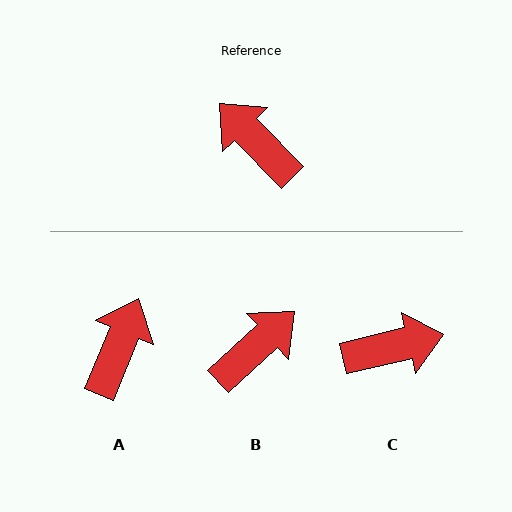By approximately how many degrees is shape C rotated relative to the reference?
Approximately 121 degrees clockwise.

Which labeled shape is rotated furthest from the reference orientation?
C, about 121 degrees away.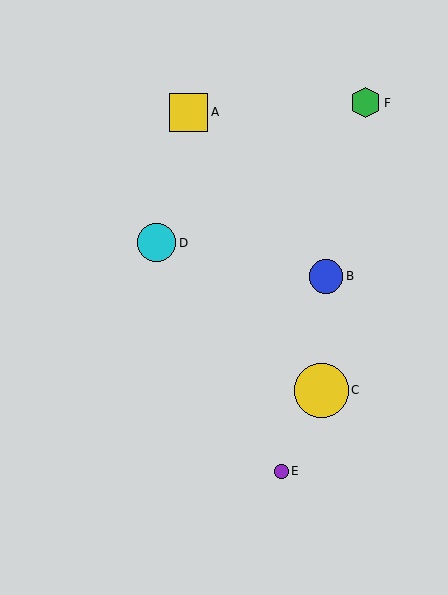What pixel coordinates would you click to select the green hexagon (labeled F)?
Click at (366, 103) to select the green hexagon F.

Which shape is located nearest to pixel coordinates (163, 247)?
The cyan circle (labeled D) at (157, 243) is nearest to that location.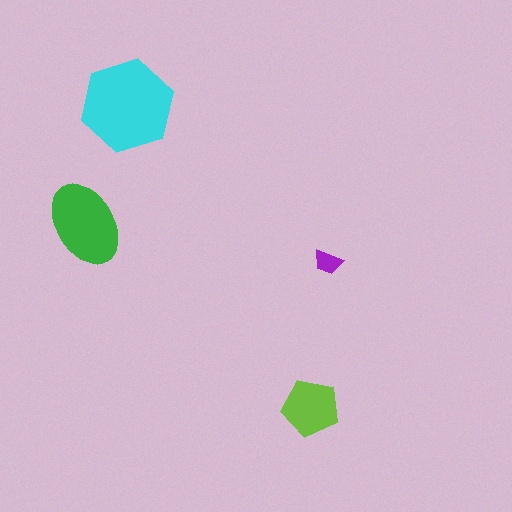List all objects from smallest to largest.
The purple trapezoid, the lime pentagon, the green ellipse, the cyan hexagon.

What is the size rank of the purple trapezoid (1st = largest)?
4th.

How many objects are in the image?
There are 4 objects in the image.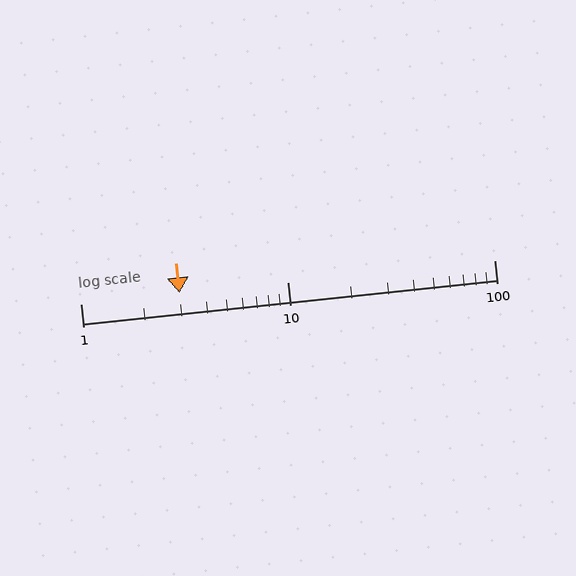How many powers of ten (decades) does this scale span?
The scale spans 2 decades, from 1 to 100.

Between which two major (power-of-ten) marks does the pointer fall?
The pointer is between 1 and 10.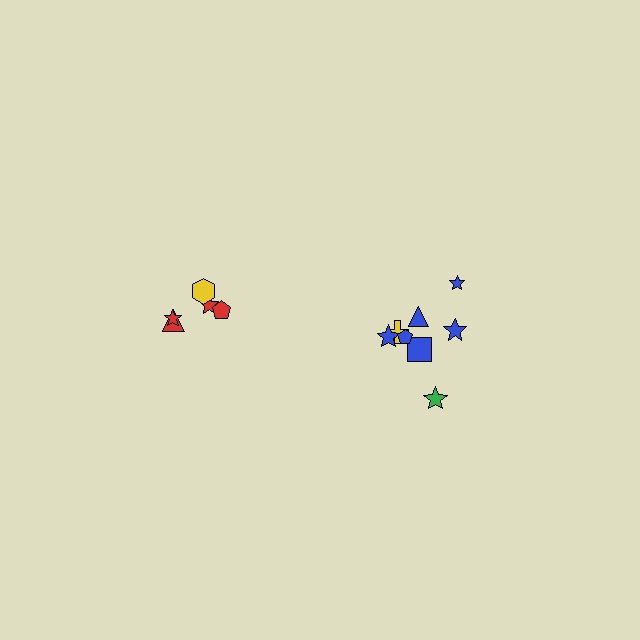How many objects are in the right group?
There are 8 objects.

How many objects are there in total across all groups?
There are 13 objects.